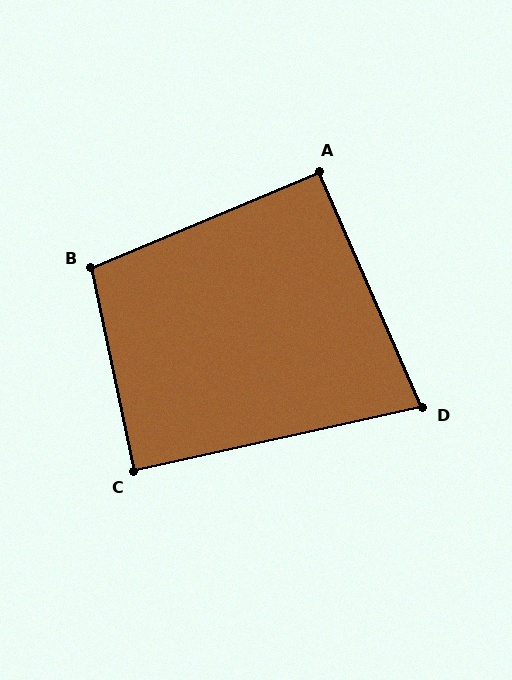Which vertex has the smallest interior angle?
D, at approximately 79 degrees.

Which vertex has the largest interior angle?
B, at approximately 101 degrees.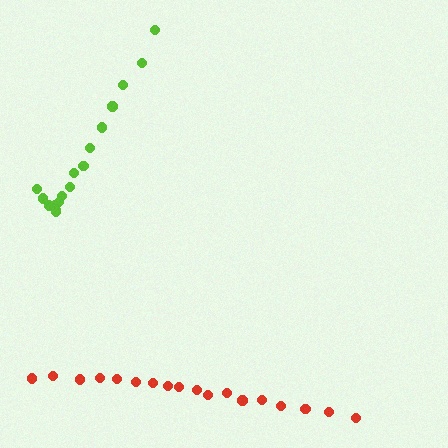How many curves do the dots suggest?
There are 2 distinct paths.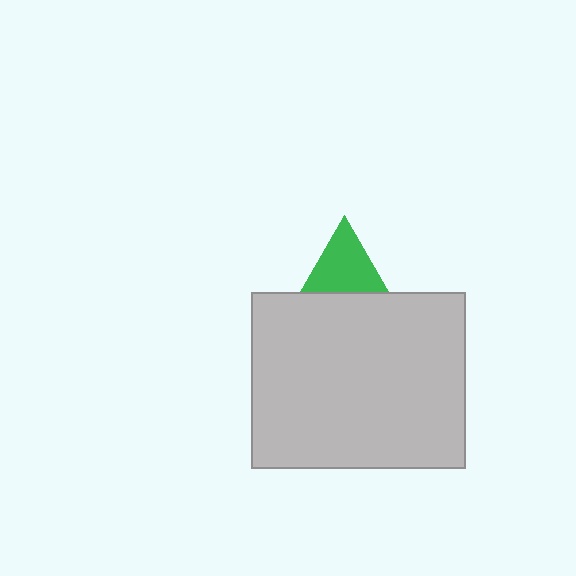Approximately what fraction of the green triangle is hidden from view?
Roughly 32% of the green triangle is hidden behind the light gray rectangle.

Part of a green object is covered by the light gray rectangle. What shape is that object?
It is a triangle.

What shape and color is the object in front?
The object in front is a light gray rectangle.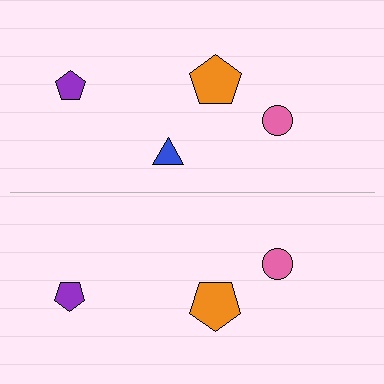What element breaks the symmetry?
A blue triangle is missing from the bottom side.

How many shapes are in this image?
There are 7 shapes in this image.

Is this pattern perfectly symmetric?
No, the pattern is not perfectly symmetric. A blue triangle is missing from the bottom side.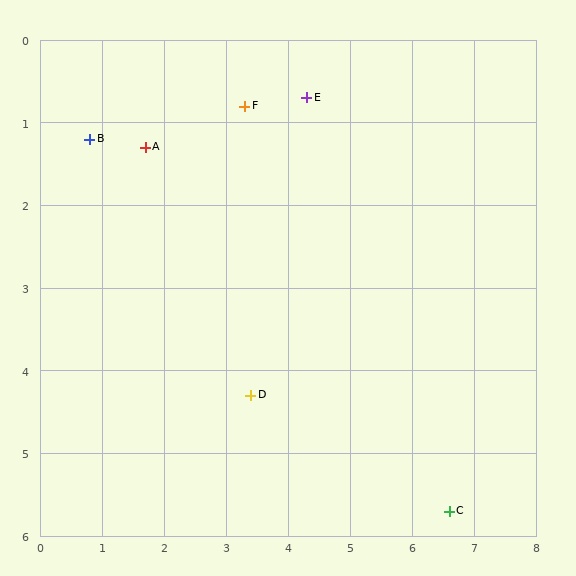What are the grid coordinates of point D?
Point D is at approximately (3.4, 4.3).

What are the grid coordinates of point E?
Point E is at approximately (4.3, 0.7).